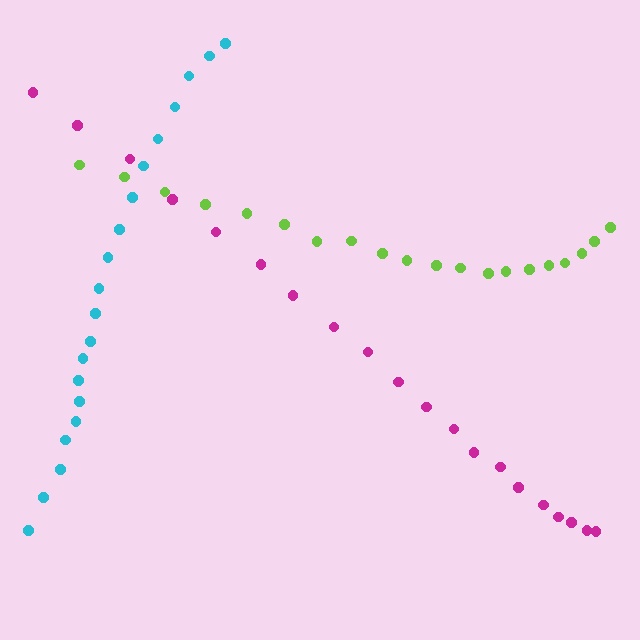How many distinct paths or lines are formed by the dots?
There are 3 distinct paths.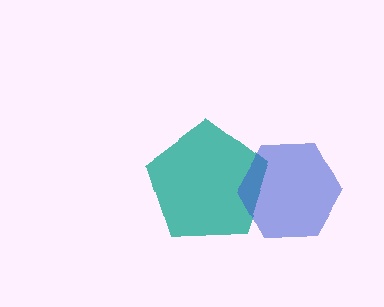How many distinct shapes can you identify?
There are 2 distinct shapes: a teal pentagon, a blue hexagon.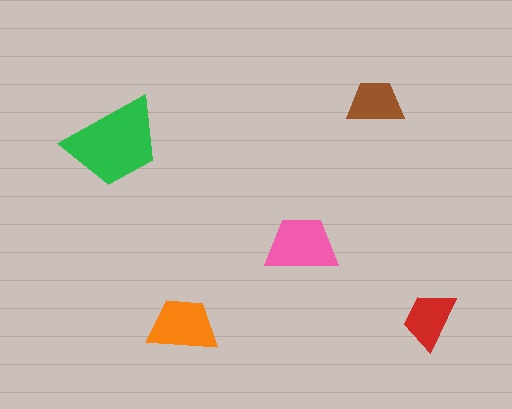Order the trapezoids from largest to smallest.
the green one, the pink one, the orange one, the red one, the brown one.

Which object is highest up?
The brown trapezoid is topmost.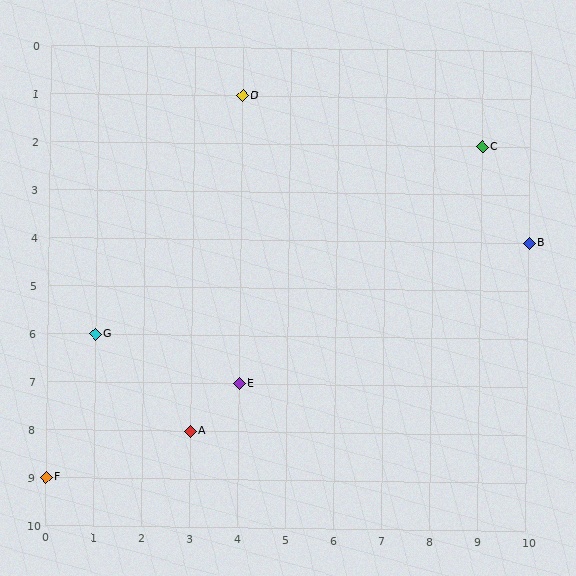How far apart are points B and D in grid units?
Points B and D are 6 columns and 3 rows apart (about 6.7 grid units diagonally).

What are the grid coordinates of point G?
Point G is at grid coordinates (1, 6).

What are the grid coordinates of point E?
Point E is at grid coordinates (4, 7).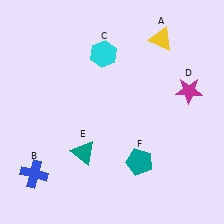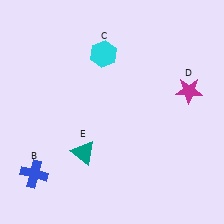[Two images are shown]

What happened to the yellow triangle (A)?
The yellow triangle (A) was removed in Image 2. It was in the top-right area of Image 1.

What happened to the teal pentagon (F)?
The teal pentagon (F) was removed in Image 2. It was in the bottom-right area of Image 1.